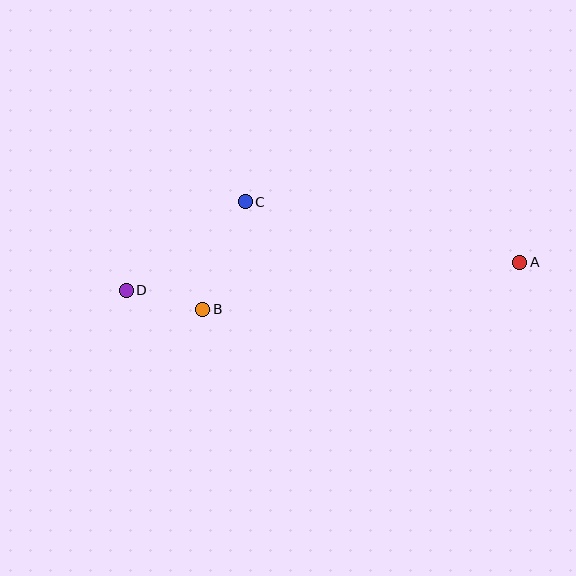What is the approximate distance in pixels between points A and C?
The distance between A and C is approximately 281 pixels.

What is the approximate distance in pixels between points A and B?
The distance between A and B is approximately 320 pixels.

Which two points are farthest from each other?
Points A and D are farthest from each other.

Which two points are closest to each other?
Points B and D are closest to each other.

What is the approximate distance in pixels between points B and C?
The distance between B and C is approximately 116 pixels.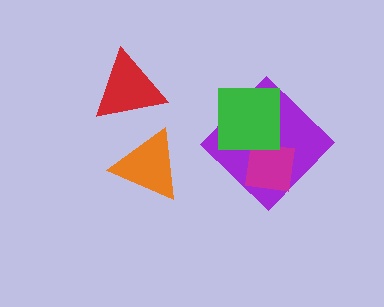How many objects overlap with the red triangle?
0 objects overlap with the red triangle.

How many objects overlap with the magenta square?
2 objects overlap with the magenta square.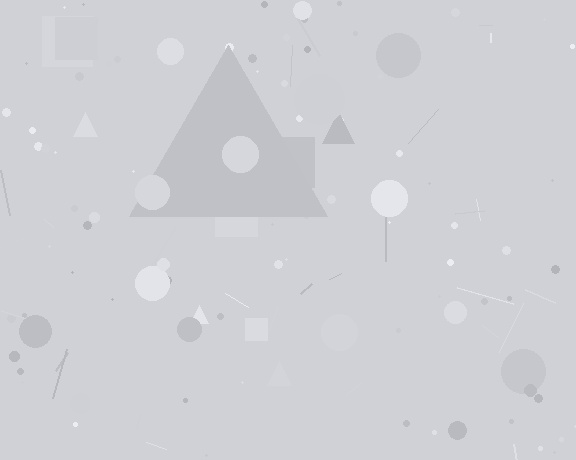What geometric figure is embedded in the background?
A triangle is embedded in the background.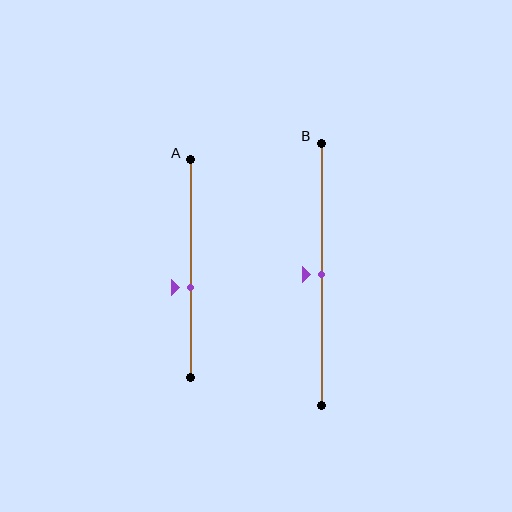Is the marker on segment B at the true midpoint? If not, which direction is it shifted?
Yes, the marker on segment B is at the true midpoint.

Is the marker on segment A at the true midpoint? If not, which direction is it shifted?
No, the marker on segment A is shifted downward by about 9% of the segment length.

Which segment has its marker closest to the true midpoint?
Segment B has its marker closest to the true midpoint.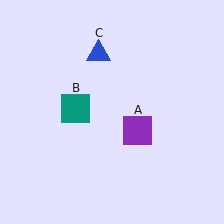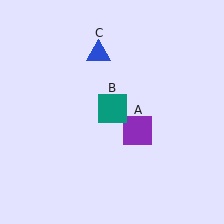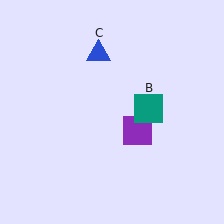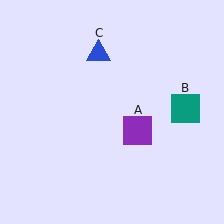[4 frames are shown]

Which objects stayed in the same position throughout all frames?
Purple square (object A) and blue triangle (object C) remained stationary.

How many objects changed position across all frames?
1 object changed position: teal square (object B).